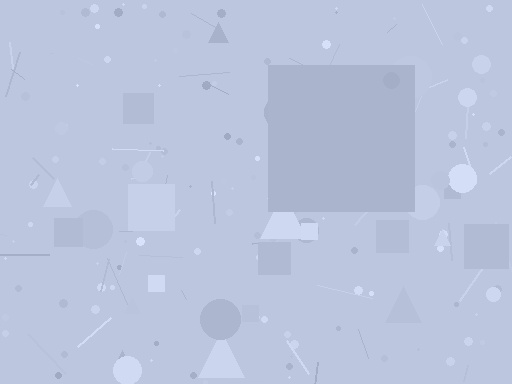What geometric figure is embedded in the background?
A square is embedded in the background.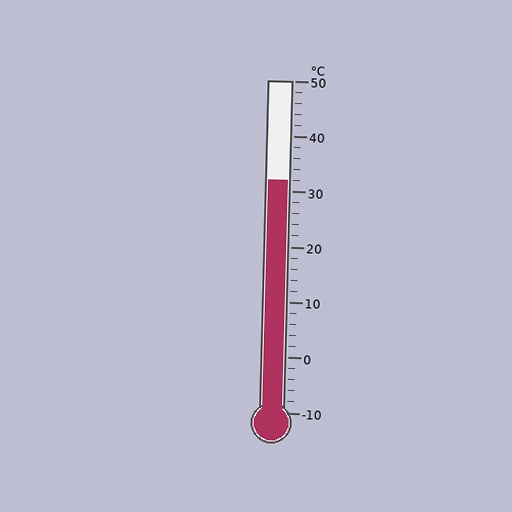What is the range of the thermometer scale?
The thermometer scale ranges from -10°C to 50°C.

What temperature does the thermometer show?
The thermometer shows approximately 32°C.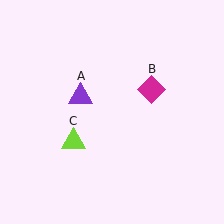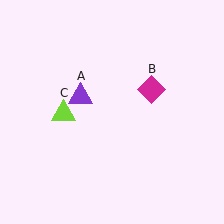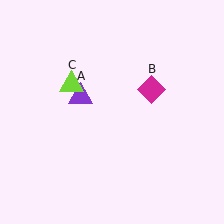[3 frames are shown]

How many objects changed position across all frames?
1 object changed position: lime triangle (object C).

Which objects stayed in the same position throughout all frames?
Purple triangle (object A) and magenta diamond (object B) remained stationary.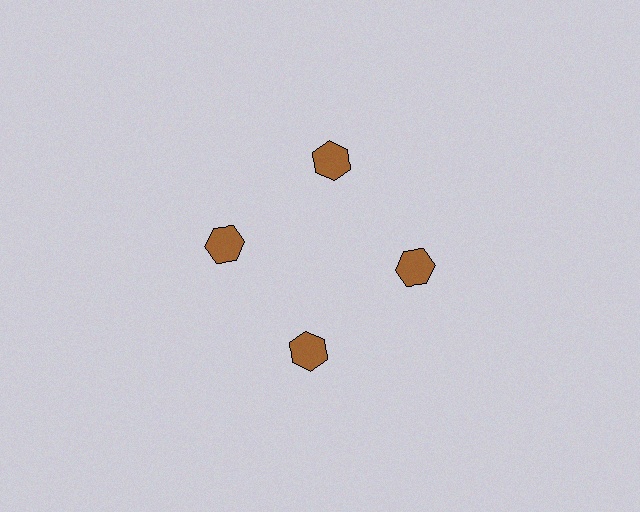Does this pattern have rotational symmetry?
Yes, this pattern has 4-fold rotational symmetry. It looks the same after rotating 90 degrees around the center.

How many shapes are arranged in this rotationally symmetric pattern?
There are 4 shapes, arranged in 4 groups of 1.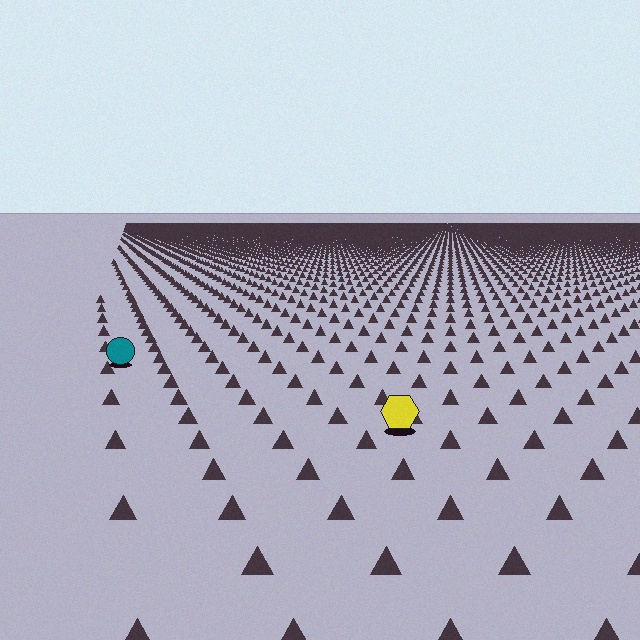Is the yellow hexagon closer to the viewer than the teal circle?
Yes. The yellow hexagon is closer — you can tell from the texture gradient: the ground texture is coarser near it.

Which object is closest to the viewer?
The yellow hexagon is closest. The texture marks near it are larger and more spread out.